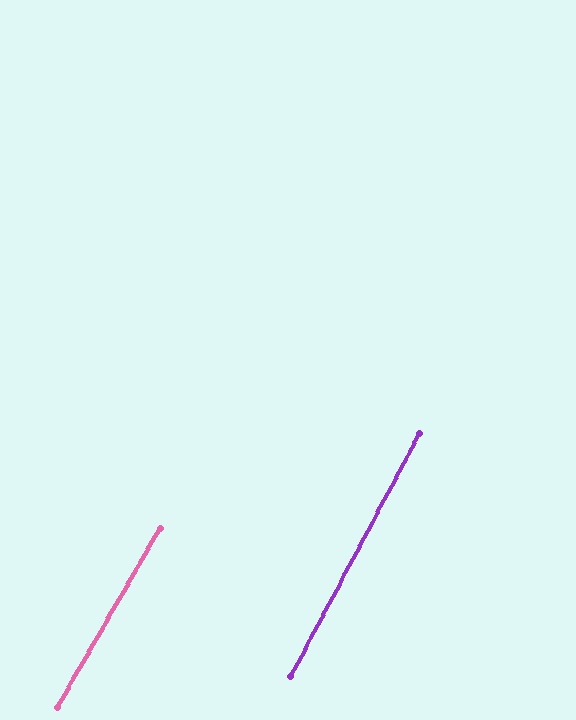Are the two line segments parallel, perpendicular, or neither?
Parallel — their directions differ by only 1.9°.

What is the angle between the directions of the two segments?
Approximately 2 degrees.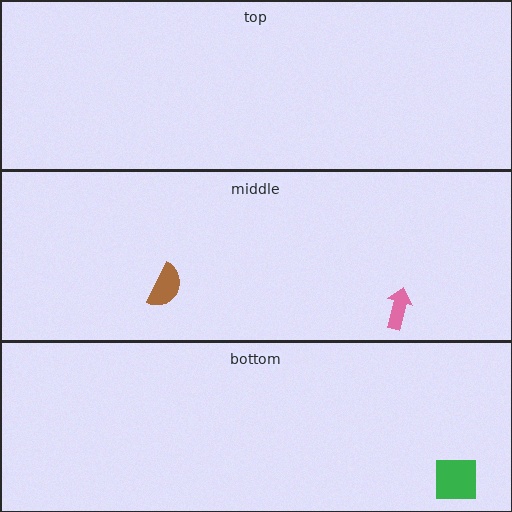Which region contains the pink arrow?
The middle region.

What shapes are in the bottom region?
The green square.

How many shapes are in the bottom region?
1.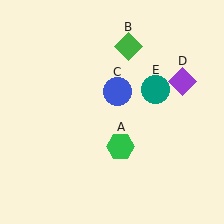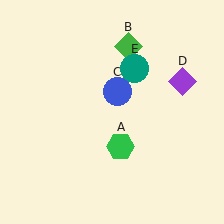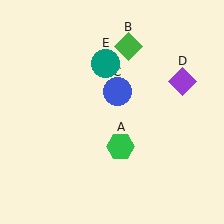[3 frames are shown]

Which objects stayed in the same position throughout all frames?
Green hexagon (object A) and green diamond (object B) and blue circle (object C) and purple diamond (object D) remained stationary.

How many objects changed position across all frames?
1 object changed position: teal circle (object E).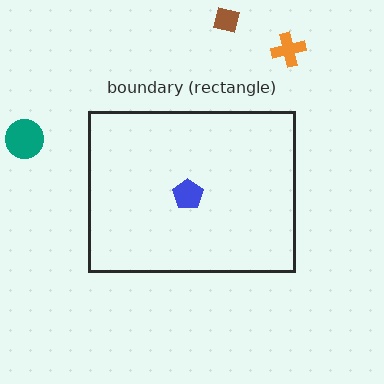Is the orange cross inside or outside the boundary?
Outside.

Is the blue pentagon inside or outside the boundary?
Inside.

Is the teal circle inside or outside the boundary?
Outside.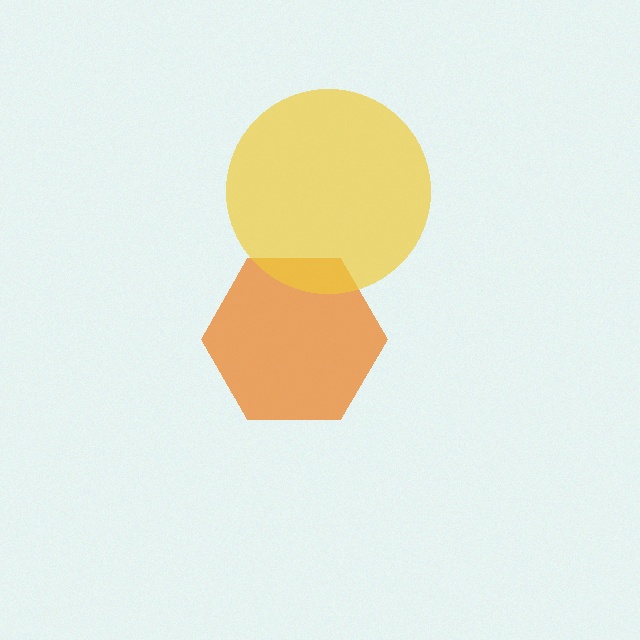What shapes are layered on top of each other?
The layered shapes are: an orange hexagon, a yellow circle.